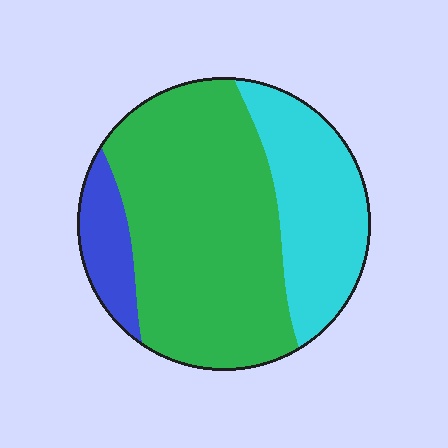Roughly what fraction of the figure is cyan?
Cyan takes up about one quarter (1/4) of the figure.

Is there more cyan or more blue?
Cyan.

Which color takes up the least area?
Blue, at roughly 10%.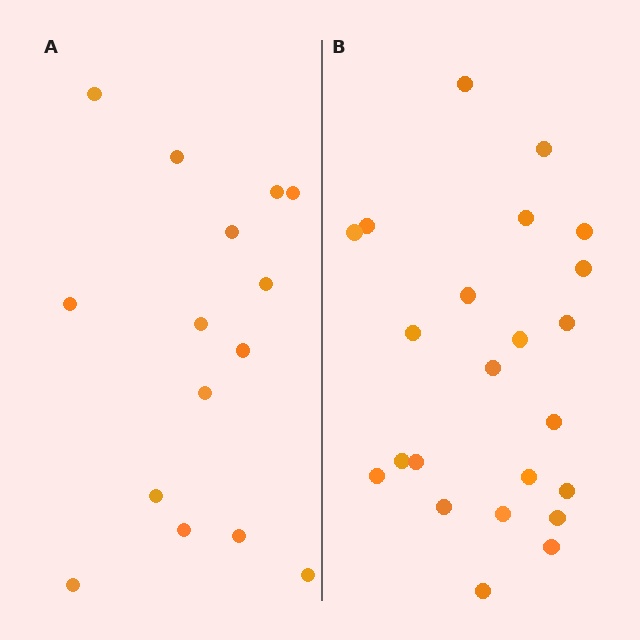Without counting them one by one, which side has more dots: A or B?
Region B (the right region) has more dots.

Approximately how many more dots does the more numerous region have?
Region B has roughly 8 or so more dots than region A.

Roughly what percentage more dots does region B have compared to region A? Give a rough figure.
About 55% more.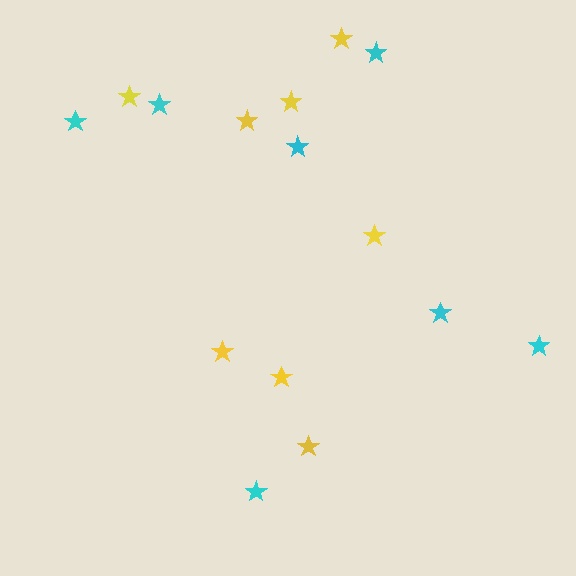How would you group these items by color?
There are 2 groups: one group of cyan stars (7) and one group of yellow stars (8).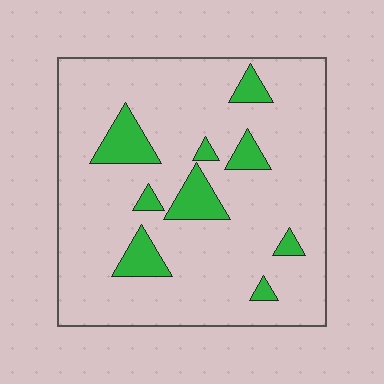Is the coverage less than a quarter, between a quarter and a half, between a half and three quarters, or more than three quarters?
Less than a quarter.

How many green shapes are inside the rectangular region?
9.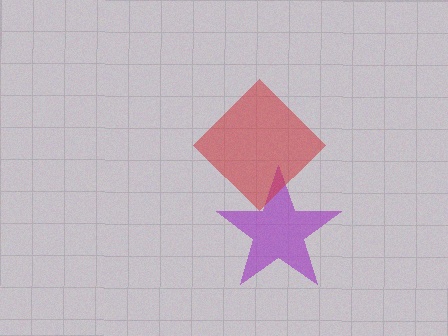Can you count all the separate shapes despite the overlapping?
Yes, there are 2 separate shapes.